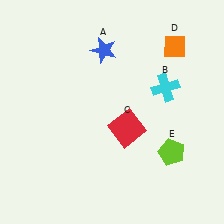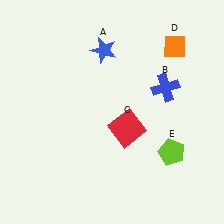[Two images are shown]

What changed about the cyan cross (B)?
In Image 1, B is cyan. In Image 2, it changed to blue.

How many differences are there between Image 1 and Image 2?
There is 1 difference between the two images.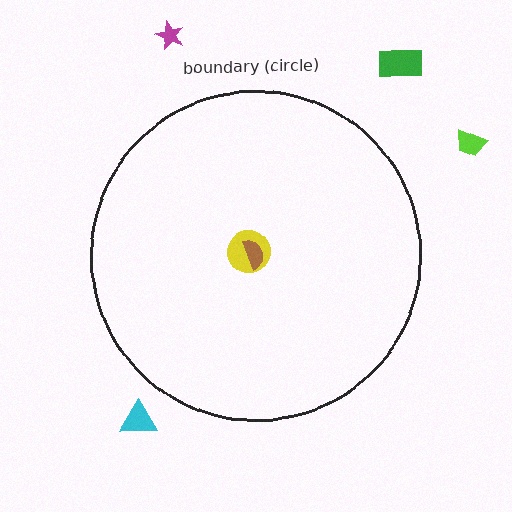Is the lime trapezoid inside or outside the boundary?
Outside.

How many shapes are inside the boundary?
2 inside, 4 outside.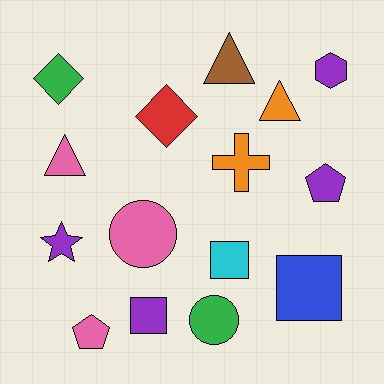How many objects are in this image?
There are 15 objects.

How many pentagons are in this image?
There are 2 pentagons.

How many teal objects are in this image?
There are no teal objects.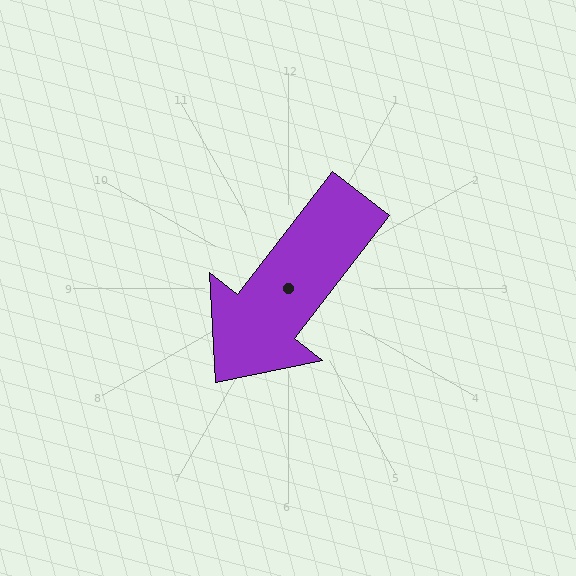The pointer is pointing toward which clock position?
Roughly 7 o'clock.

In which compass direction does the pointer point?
Southwest.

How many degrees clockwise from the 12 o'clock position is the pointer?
Approximately 218 degrees.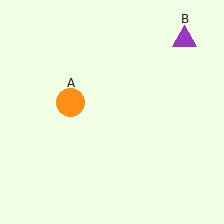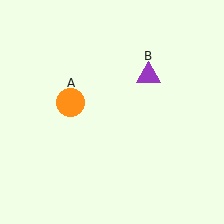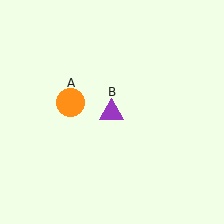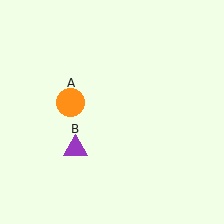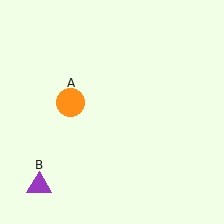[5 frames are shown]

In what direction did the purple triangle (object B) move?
The purple triangle (object B) moved down and to the left.